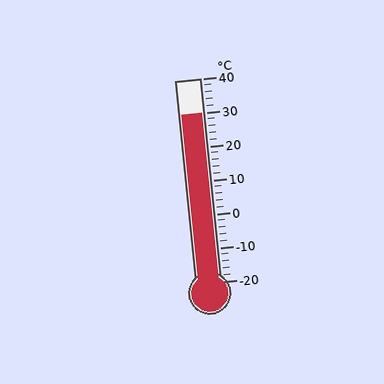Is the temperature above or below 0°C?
The temperature is above 0°C.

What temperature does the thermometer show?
The thermometer shows approximately 30°C.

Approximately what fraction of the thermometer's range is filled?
The thermometer is filled to approximately 85% of its range.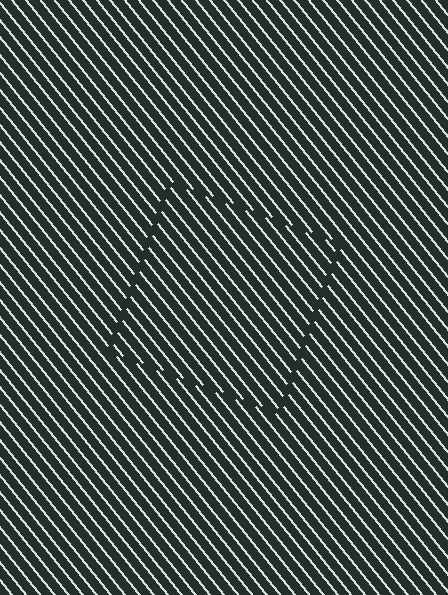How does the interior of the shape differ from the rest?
The interior of the shape contains the same grating, shifted by half a period — the contour is defined by the phase discontinuity where line-ends from the inner and outer gratings abut.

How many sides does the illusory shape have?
4 sides — the line-ends trace a square.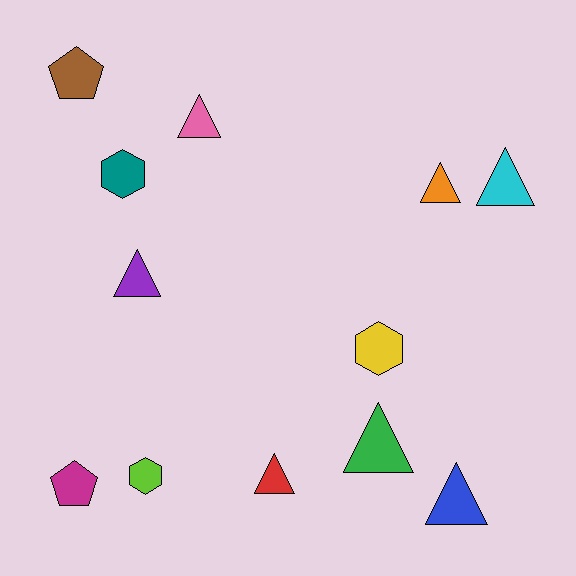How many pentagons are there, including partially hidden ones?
There are 2 pentagons.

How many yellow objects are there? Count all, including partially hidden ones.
There is 1 yellow object.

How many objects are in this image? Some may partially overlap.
There are 12 objects.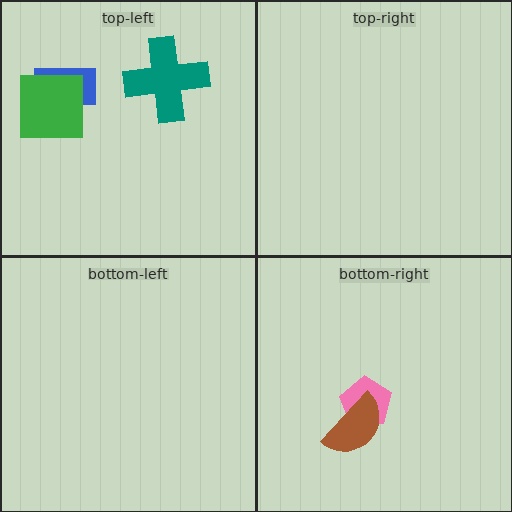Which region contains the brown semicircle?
The bottom-right region.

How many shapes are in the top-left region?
3.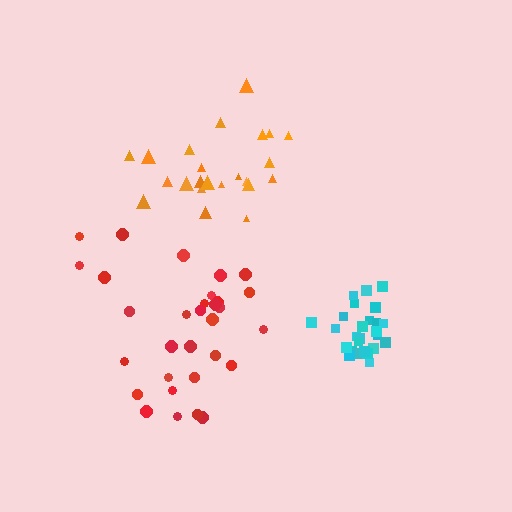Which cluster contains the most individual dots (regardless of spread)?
Red (31).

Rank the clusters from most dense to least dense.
cyan, red, orange.